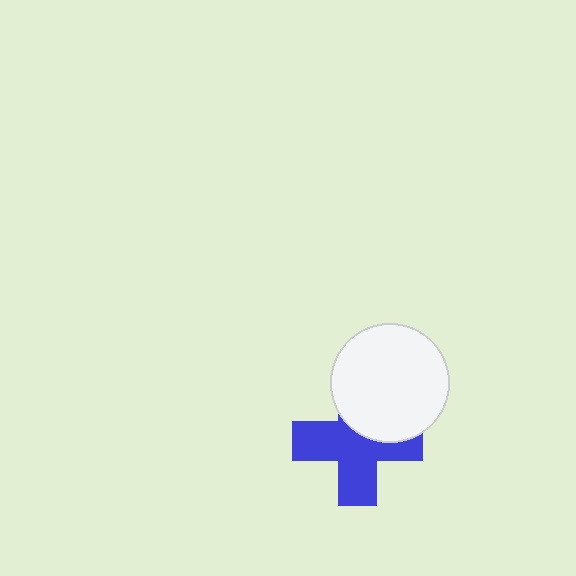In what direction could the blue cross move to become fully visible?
The blue cross could move down. That would shift it out from behind the white circle entirely.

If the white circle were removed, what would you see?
You would see the complete blue cross.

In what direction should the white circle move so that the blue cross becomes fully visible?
The white circle should move up. That is the shortest direction to clear the overlap and leave the blue cross fully visible.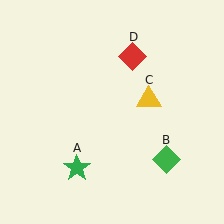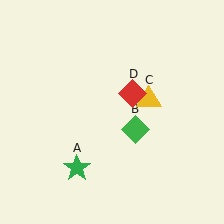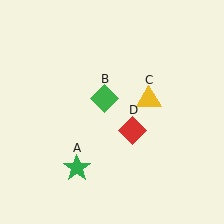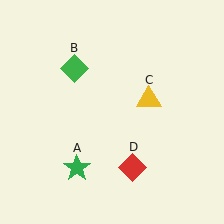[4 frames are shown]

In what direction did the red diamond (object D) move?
The red diamond (object D) moved down.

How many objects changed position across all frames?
2 objects changed position: green diamond (object B), red diamond (object D).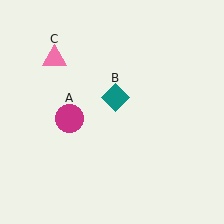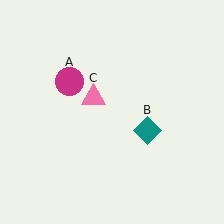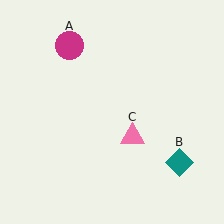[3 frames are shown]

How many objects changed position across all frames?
3 objects changed position: magenta circle (object A), teal diamond (object B), pink triangle (object C).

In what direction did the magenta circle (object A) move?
The magenta circle (object A) moved up.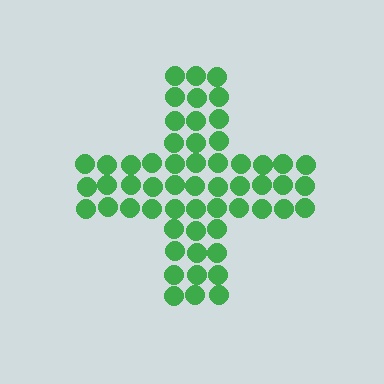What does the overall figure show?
The overall figure shows a cross.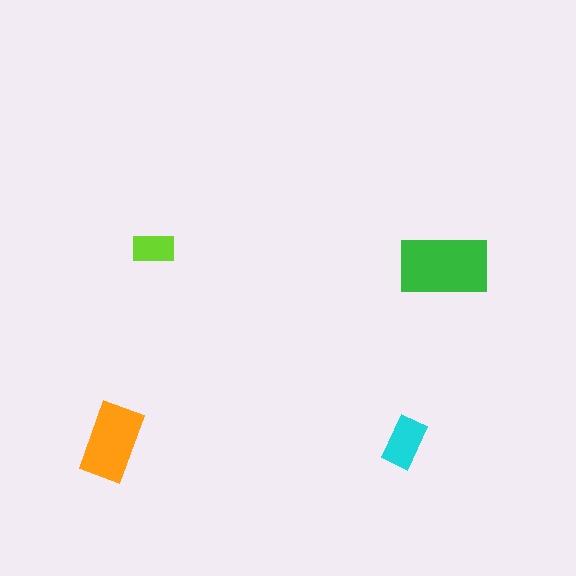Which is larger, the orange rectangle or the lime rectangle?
The orange one.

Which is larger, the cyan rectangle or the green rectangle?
The green one.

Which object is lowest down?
The cyan rectangle is bottommost.